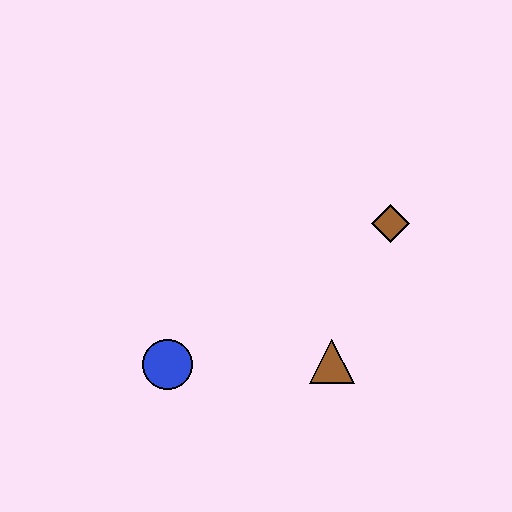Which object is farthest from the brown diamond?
The blue circle is farthest from the brown diamond.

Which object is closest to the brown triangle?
The brown diamond is closest to the brown triangle.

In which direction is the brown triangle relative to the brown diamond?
The brown triangle is below the brown diamond.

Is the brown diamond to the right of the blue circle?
Yes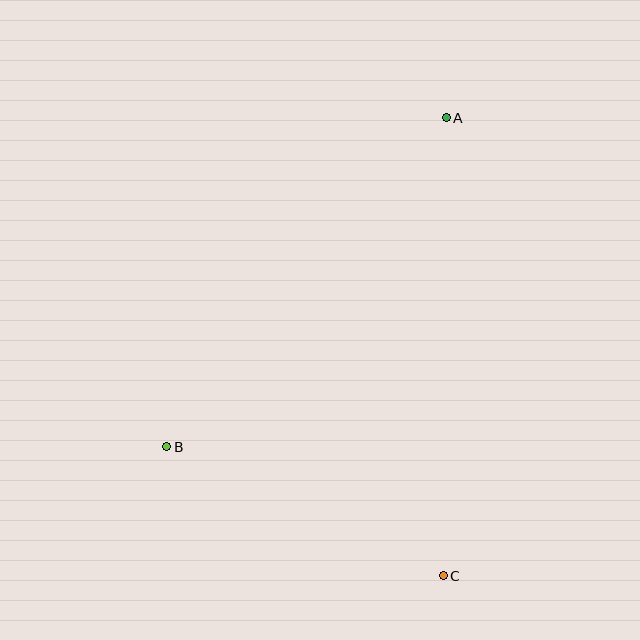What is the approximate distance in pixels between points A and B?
The distance between A and B is approximately 432 pixels.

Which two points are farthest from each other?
Points A and C are farthest from each other.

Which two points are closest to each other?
Points B and C are closest to each other.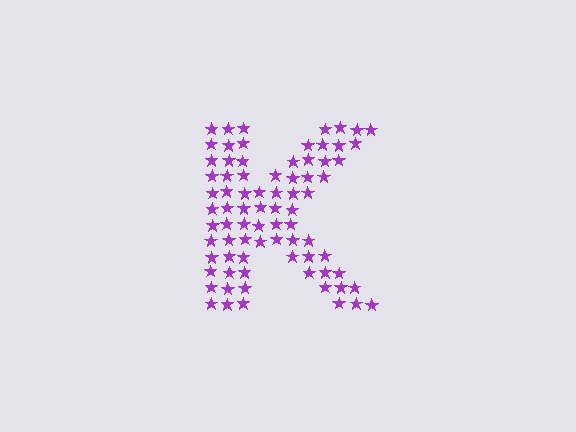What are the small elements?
The small elements are stars.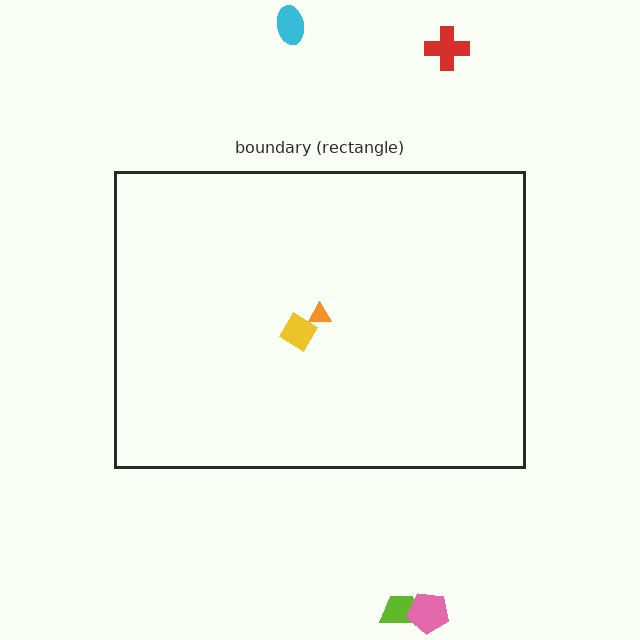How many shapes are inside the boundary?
2 inside, 4 outside.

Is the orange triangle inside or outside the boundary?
Inside.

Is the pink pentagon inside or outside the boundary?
Outside.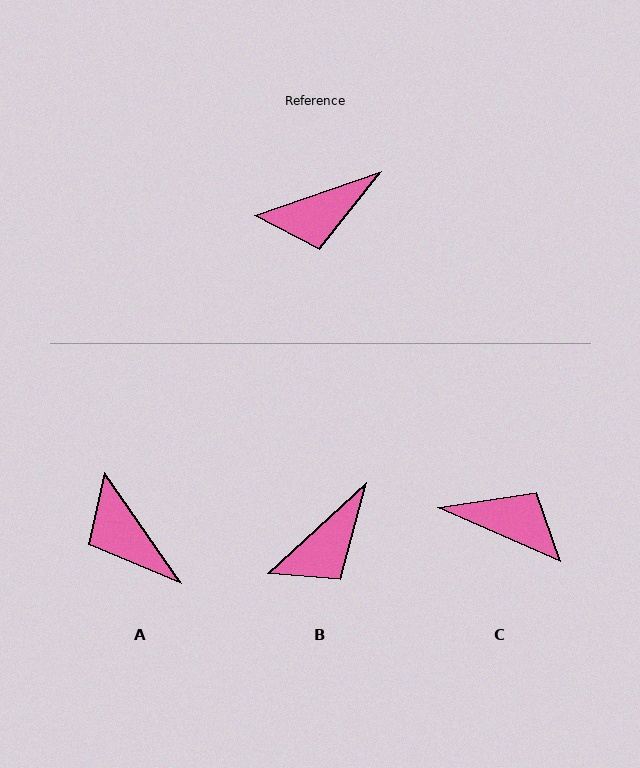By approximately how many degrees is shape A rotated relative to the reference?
Approximately 75 degrees clockwise.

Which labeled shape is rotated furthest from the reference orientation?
C, about 137 degrees away.